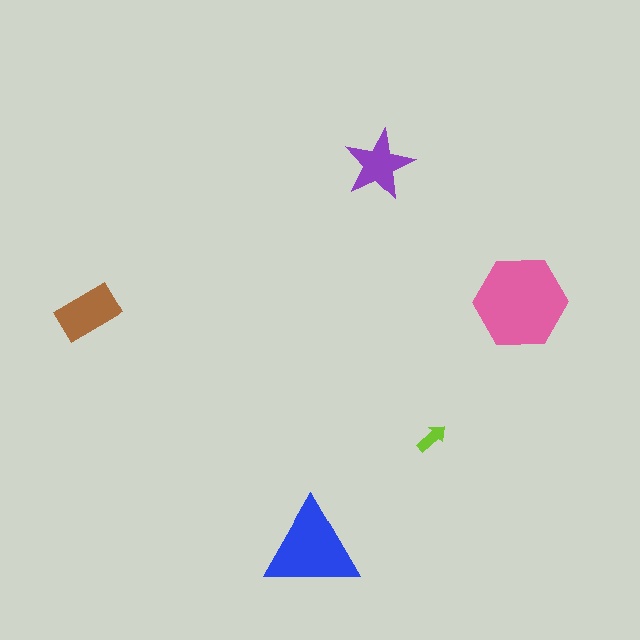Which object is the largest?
The pink hexagon.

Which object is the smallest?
The lime arrow.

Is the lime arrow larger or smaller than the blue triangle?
Smaller.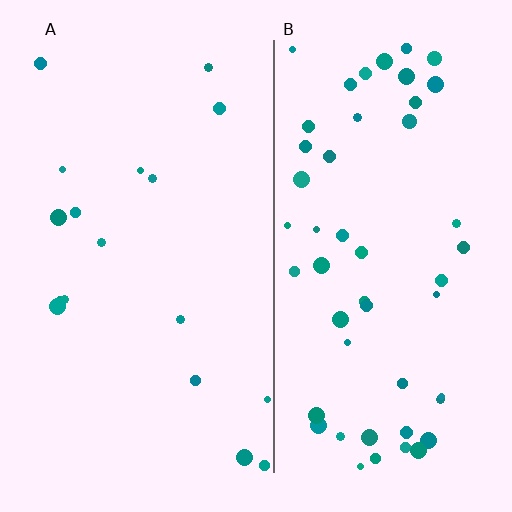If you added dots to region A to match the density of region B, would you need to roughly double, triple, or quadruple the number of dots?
Approximately triple.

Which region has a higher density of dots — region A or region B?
B (the right).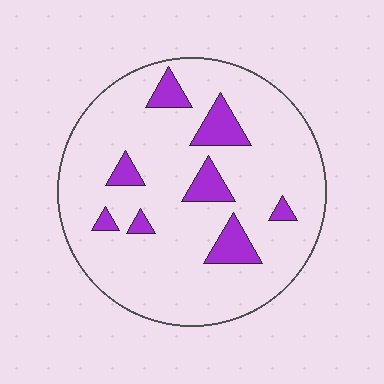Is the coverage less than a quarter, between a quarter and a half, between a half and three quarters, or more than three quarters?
Less than a quarter.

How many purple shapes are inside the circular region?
8.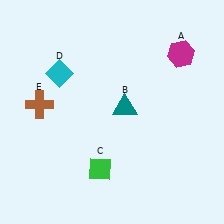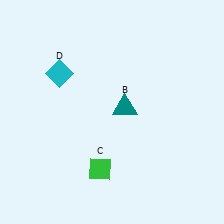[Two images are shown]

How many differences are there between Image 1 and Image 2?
There are 2 differences between the two images.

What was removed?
The brown cross (E), the magenta hexagon (A) were removed in Image 2.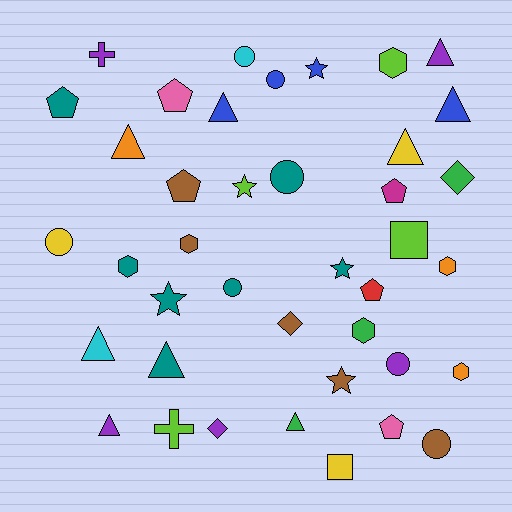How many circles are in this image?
There are 7 circles.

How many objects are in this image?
There are 40 objects.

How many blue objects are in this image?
There are 4 blue objects.